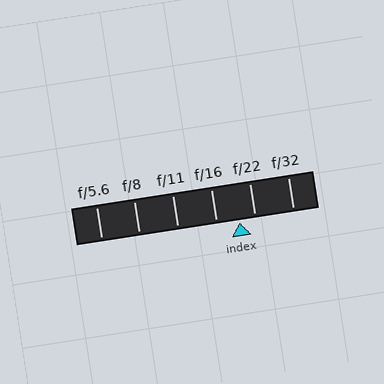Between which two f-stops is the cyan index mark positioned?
The index mark is between f/16 and f/22.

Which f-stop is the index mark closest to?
The index mark is closest to f/22.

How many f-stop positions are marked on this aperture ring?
There are 6 f-stop positions marked.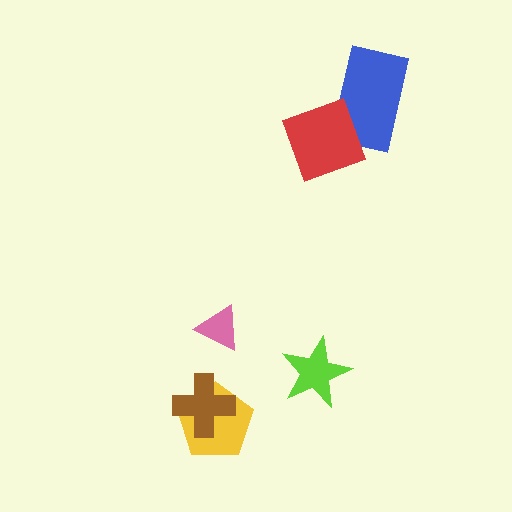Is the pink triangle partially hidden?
No, no other shape covers it.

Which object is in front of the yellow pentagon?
The brown cross is in front of the yellow pentagon.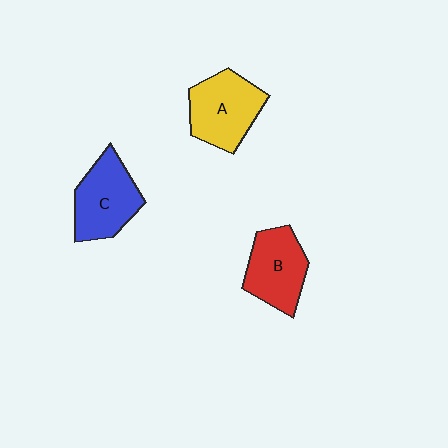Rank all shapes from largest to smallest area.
From largest to smallest: A (yellow), C (blue), B (red).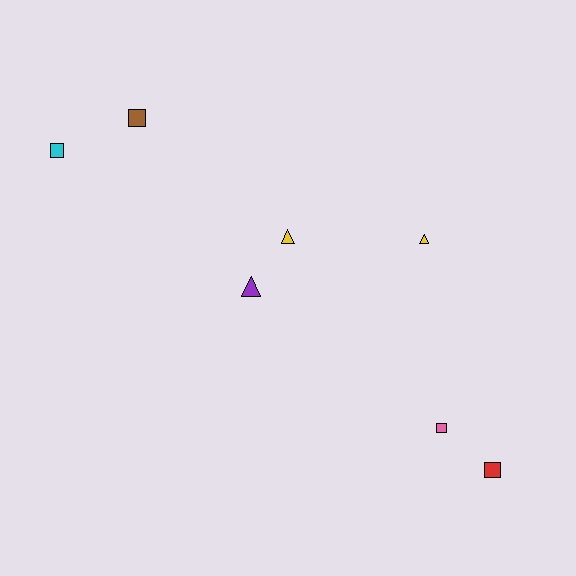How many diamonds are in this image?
There are no diamonds.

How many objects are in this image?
There are 7 objects.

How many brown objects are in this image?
There is 1 brown object.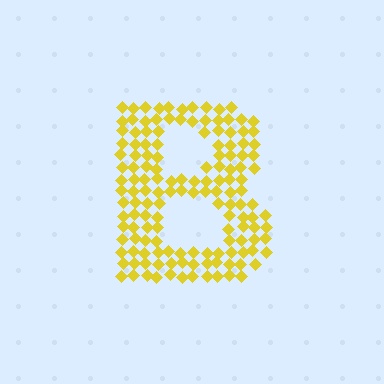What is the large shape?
The large shape is the letter B.